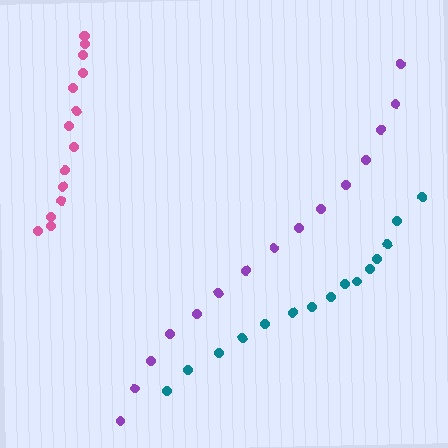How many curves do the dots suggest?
There are 3 distinct paths.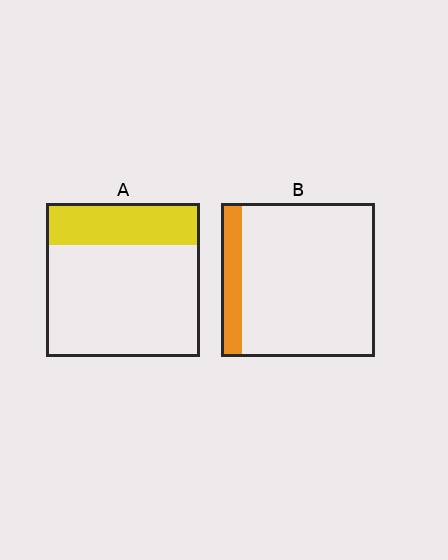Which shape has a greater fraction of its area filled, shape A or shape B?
Shape A.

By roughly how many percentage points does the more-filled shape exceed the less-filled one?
By roughly 15 percentage points (A over B).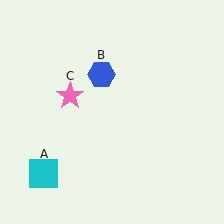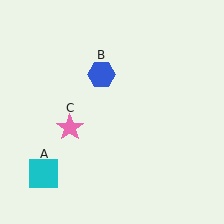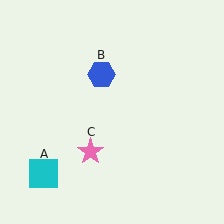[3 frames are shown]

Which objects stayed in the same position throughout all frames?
Cyan square (object A) and blue hexagon (object B) remained stationary.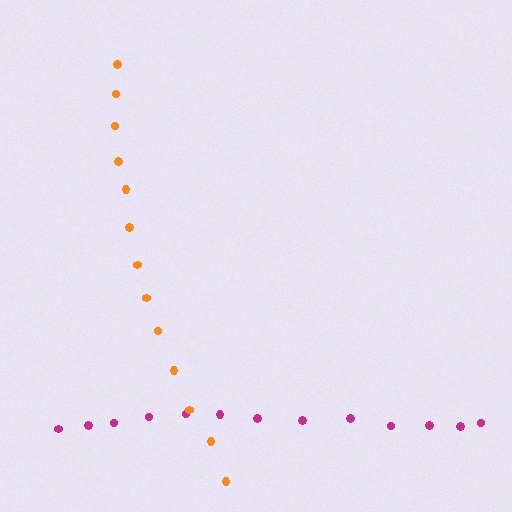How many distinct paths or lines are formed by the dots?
There are 2 distinct paths.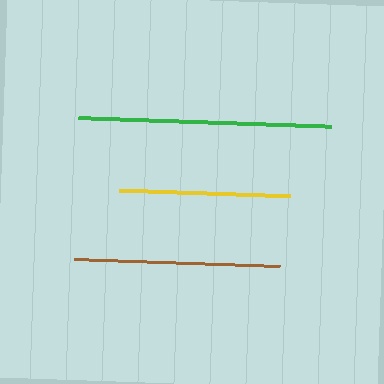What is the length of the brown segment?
The brown segment is approximately 206 pixels long.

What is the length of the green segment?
The green segment is approximately 253 pixels long.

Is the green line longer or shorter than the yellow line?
The green line is longer than the yellow line.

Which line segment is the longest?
The green line is the longest at approximately 253 pixels.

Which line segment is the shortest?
The yellow line is the shortest at approximately 171 pixels.